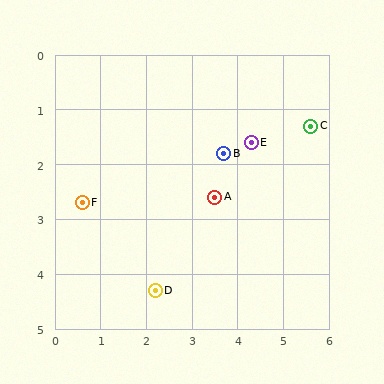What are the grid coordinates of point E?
Point E is at approximately (4.3, 1.6).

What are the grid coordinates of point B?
Point B is at approximately (3.7, 1.8).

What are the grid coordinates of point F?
Point F is at approximately (0.6, 2.7).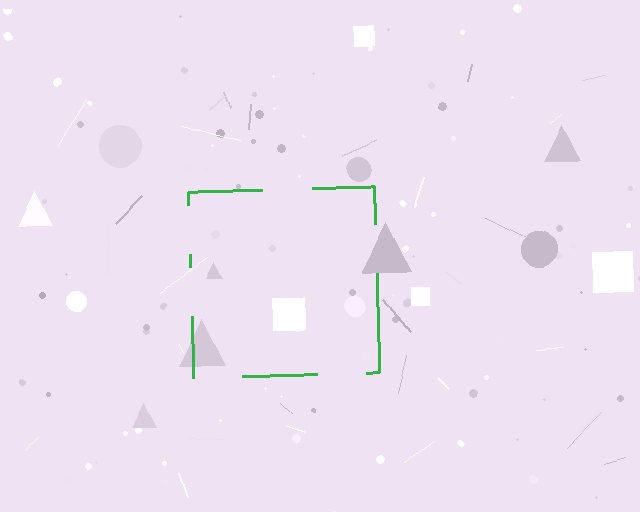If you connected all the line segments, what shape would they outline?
They would outline a square.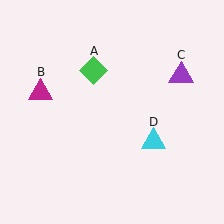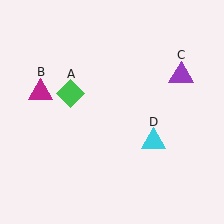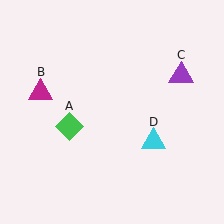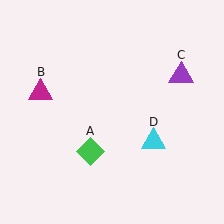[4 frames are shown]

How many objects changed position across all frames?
1 object changed position: green diamond (object A).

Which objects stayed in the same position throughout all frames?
Magenta triangle (object B) and purple triangle (object C) and cyan triangle (object D) remained stationary.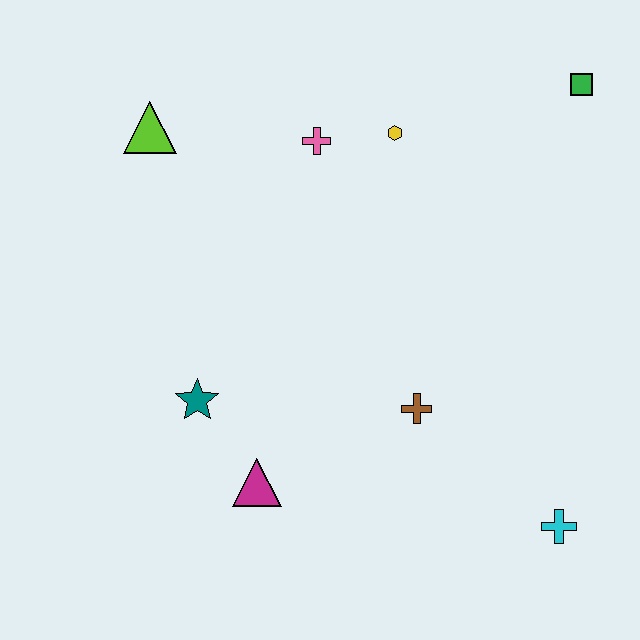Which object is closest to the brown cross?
The magenta triangle is closest to the brown cross.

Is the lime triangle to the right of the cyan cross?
No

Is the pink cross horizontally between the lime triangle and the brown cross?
Yes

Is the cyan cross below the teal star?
Yes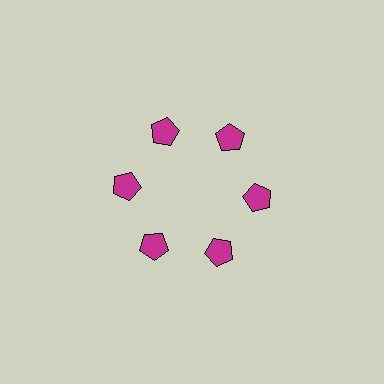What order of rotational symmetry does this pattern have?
This pattern has 6-fold rotational symmetry.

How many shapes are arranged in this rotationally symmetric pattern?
There are 6 shapes, arranged in 6 groups of 1.